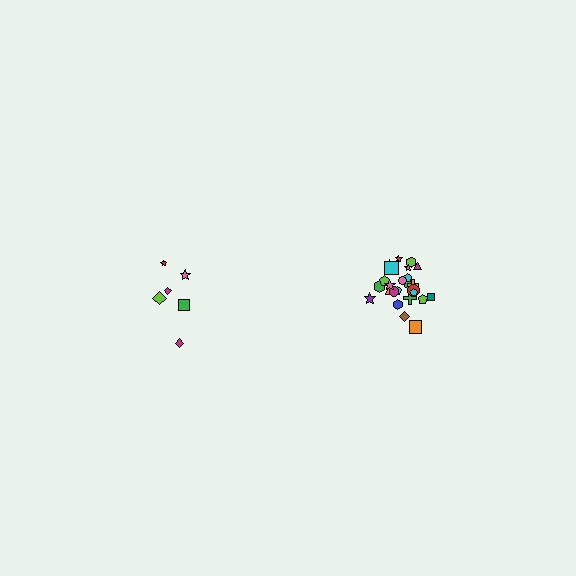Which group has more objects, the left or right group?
The right group.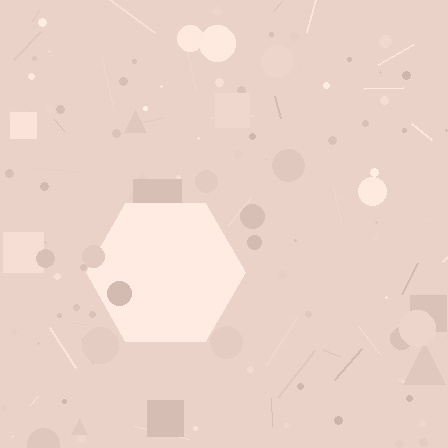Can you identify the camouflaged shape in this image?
The camouflaged shape is a hexagon.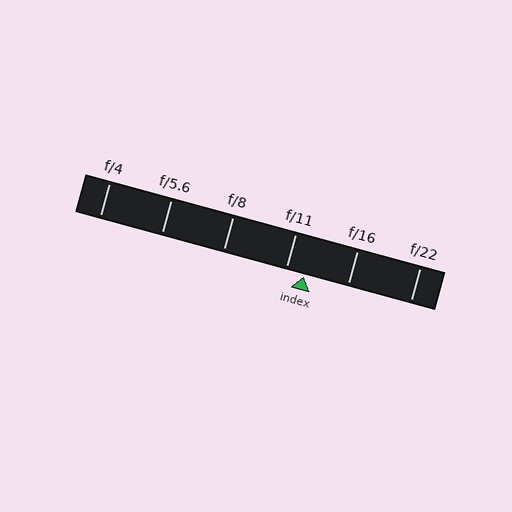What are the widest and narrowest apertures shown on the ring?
The widest aperture shown is f/4 and the narrowest is f/22.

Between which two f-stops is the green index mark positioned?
The index mark is between f/11 and f/16.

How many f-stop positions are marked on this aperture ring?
There are 6 f-stop positions marked.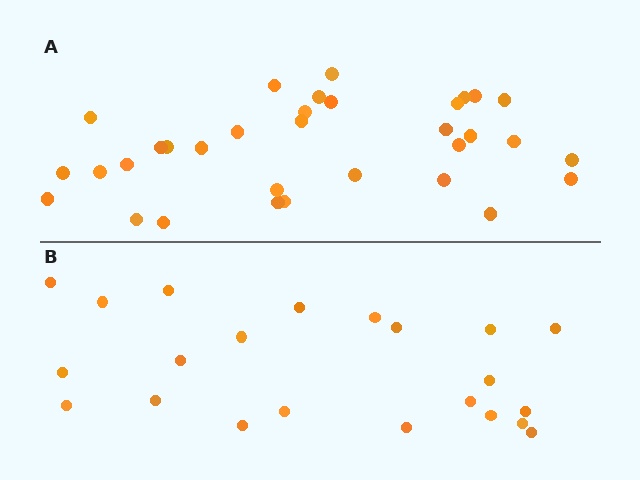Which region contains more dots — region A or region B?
Region A (the top region) has more dots.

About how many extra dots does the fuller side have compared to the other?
Region A has roughly 12 or so more dots than region B.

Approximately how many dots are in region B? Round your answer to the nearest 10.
About 20 dots. (The exact count is 22, which rounds to 20.)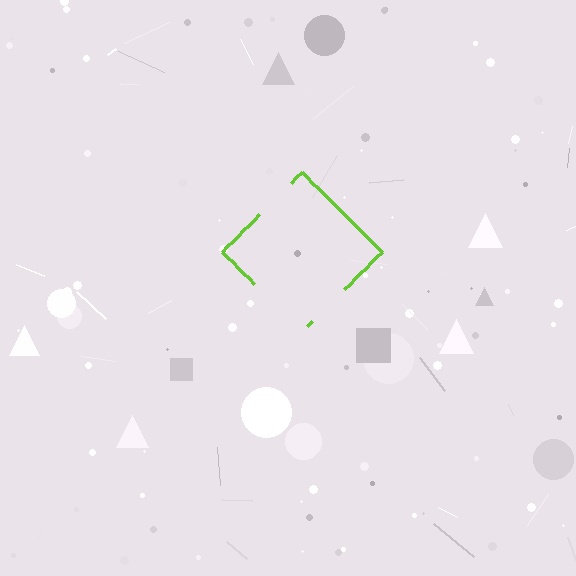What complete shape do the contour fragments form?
The contour fragments form a diamond.